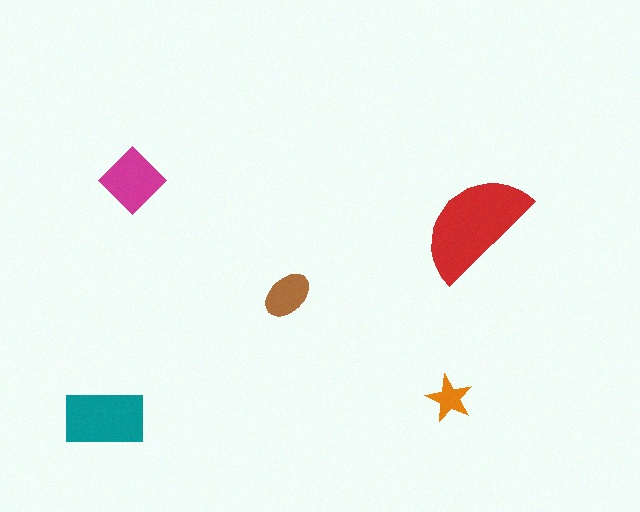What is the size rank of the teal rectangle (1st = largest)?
2nd.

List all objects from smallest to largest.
The orange star, the brown ellipse, the magenta diamond, the teal rectangle, the red semicircle.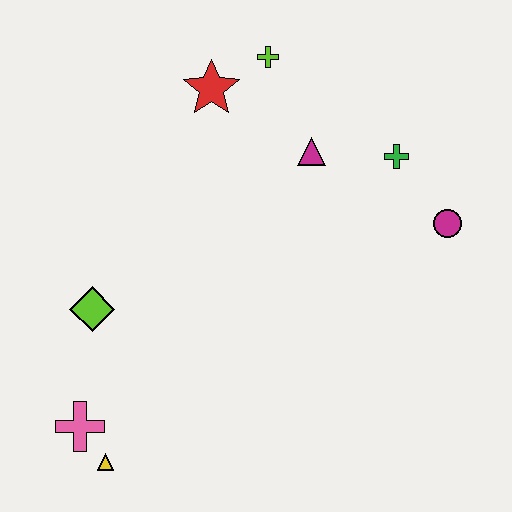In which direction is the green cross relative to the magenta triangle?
The green cross is to the right of the magenta triangle.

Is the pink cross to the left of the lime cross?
Yes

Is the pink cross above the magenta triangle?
No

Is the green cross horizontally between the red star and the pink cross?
No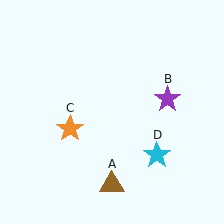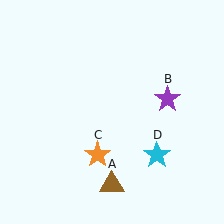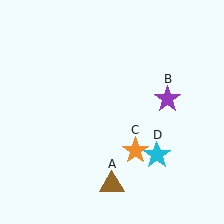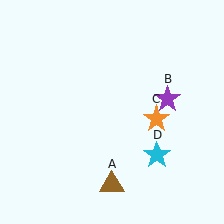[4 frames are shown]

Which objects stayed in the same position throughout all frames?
Brown triangle (object A) and purple star (object B) and cyan star (object D) remained stationary.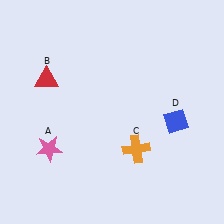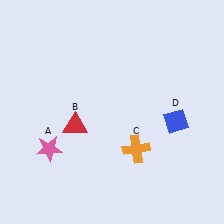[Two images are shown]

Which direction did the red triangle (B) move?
The red triangle (B) moved down.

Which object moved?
The red triangle (B) moved down.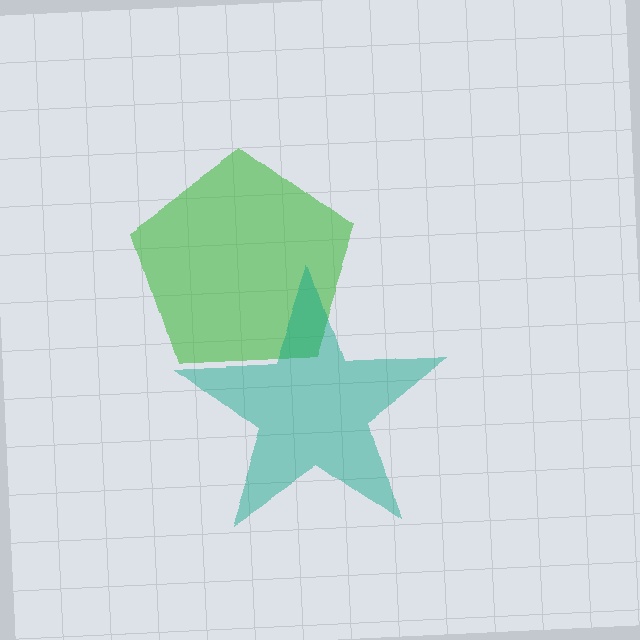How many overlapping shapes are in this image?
There are 2 overlapping shapes in the image.